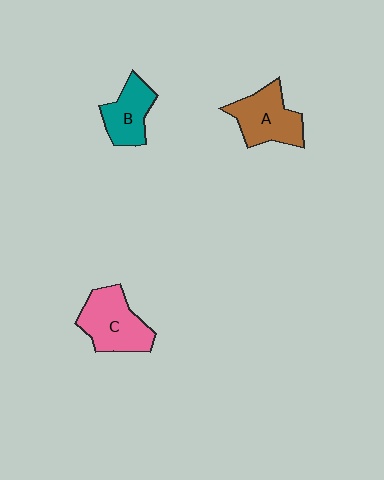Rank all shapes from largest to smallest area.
From largest to smallest: C (pink), A (brown), B (teal).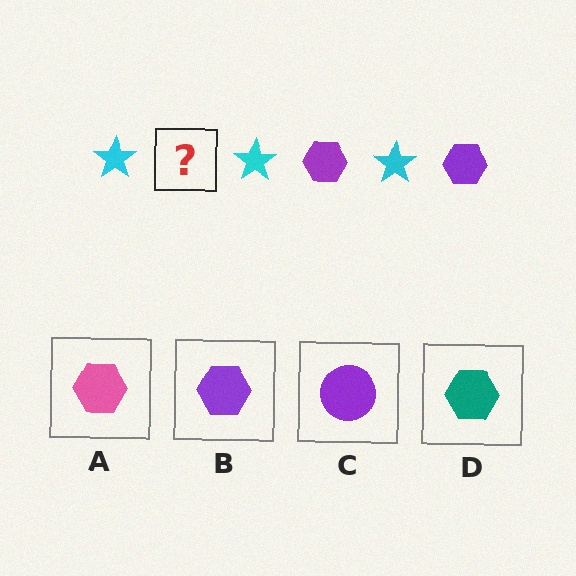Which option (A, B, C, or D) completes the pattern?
B.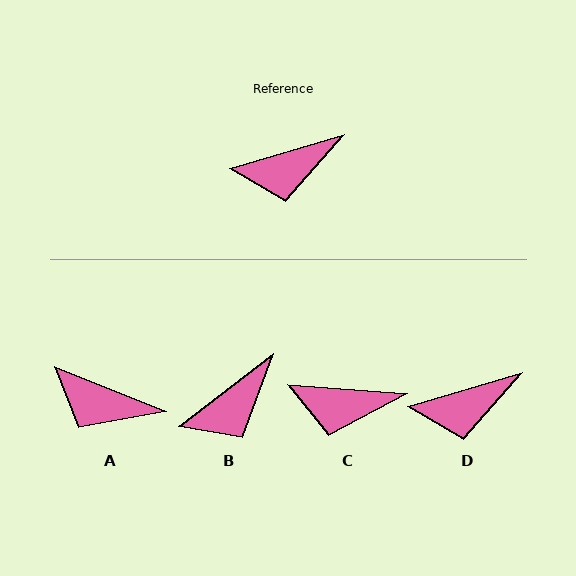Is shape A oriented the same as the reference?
No, it is off by about 39 degrees.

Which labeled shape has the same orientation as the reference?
D.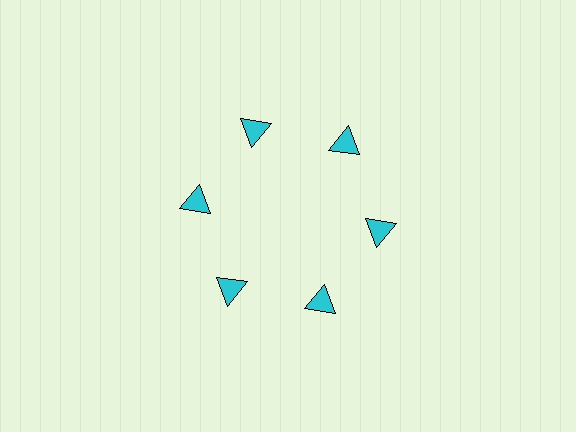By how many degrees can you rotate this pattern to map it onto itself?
The pattern maps onto itself every 60 degrees of rotation.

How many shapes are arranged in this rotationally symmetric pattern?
There are 6 shapes, arranged in 6 groups of 1.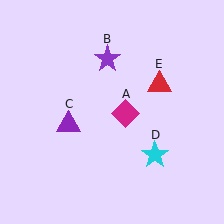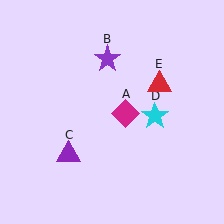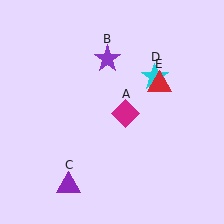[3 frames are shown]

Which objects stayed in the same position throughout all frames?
Magenta diamond (object A) and purple star (object B) and red triangle (object E) remained stationary.